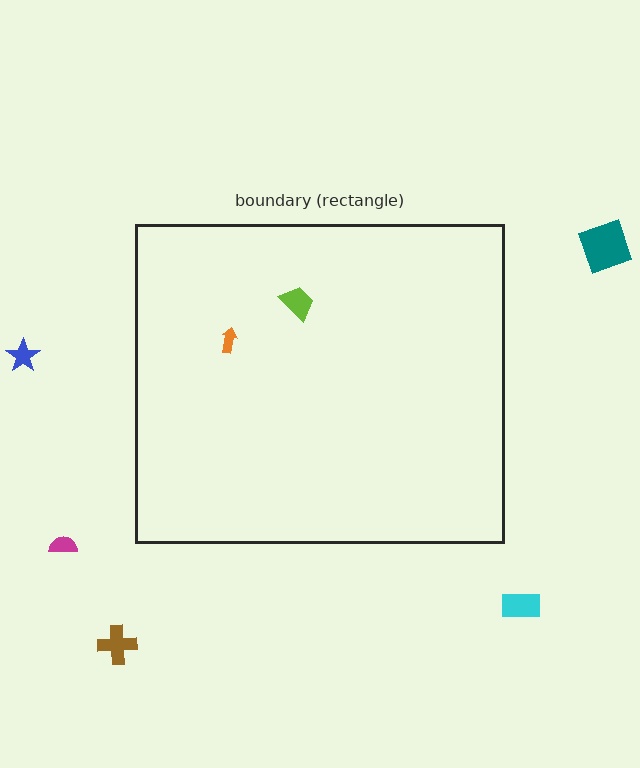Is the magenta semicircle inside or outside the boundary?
Outside.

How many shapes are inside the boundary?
2 inside, 5 outside.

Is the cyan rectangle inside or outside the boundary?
Outside.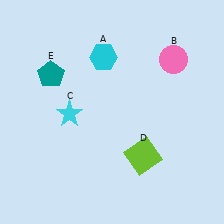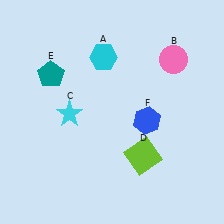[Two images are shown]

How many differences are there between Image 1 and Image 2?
There is 1 difference between the two images.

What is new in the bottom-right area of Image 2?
A blue hexagon (F) was added in the bottom-right area of Image 2.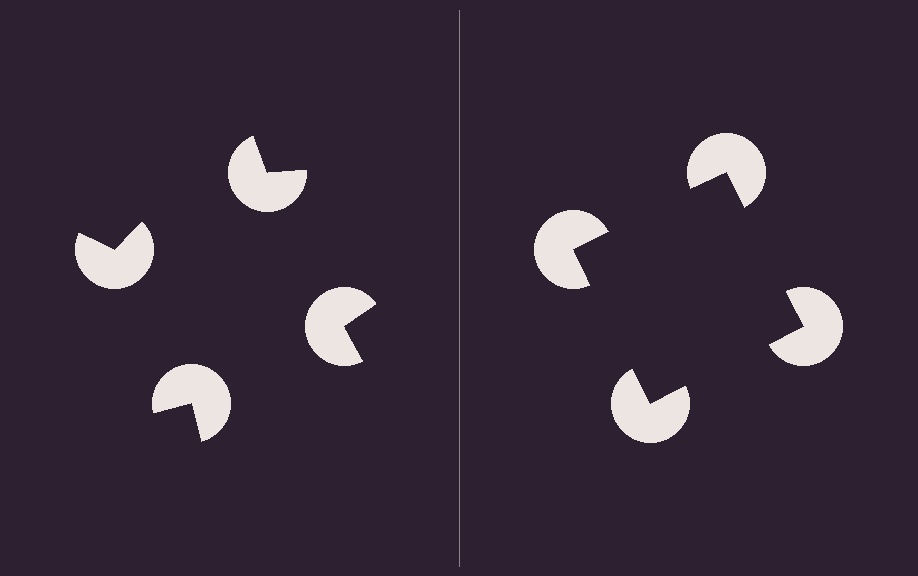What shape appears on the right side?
An illusory square.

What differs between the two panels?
The pac-man discs are positioned identically on both sides; only the wedge orientations differ. On the right they align to a square; on the left they are misaligned.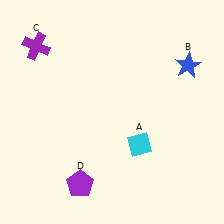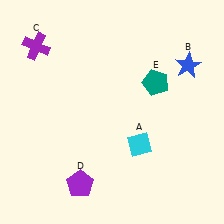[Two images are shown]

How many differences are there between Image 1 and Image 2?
There is 1 difference between the two images.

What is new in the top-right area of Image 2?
A teal pentagon (E) was added in the top-right area of Image 2.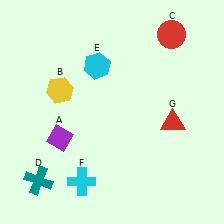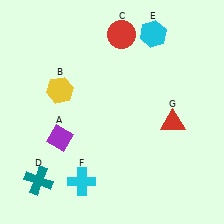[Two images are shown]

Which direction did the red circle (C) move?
The red circle (C) moved left.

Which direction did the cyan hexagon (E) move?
The cyan hexagon (E) moved right.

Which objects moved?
The objects that moved are: the red circle (C), the cyan hexagon (E).